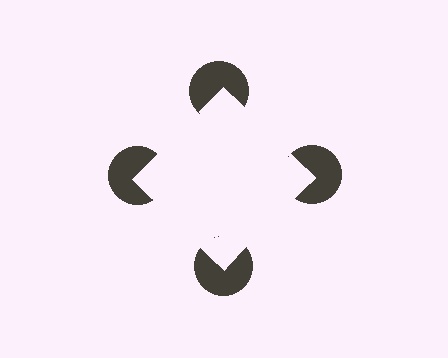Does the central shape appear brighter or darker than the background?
It typically appears slightly brighter than the background, even though no actual brightness change is drawn.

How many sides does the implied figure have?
4 sides.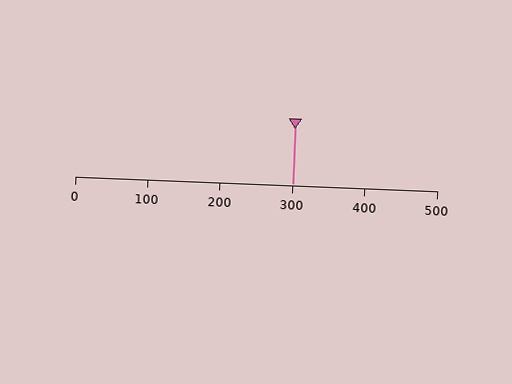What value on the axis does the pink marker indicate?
The marker indicates approximately 300.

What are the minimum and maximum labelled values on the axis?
The axis runs from 0 to 500.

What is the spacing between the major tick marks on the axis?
The major ticks are spaced 100 apart.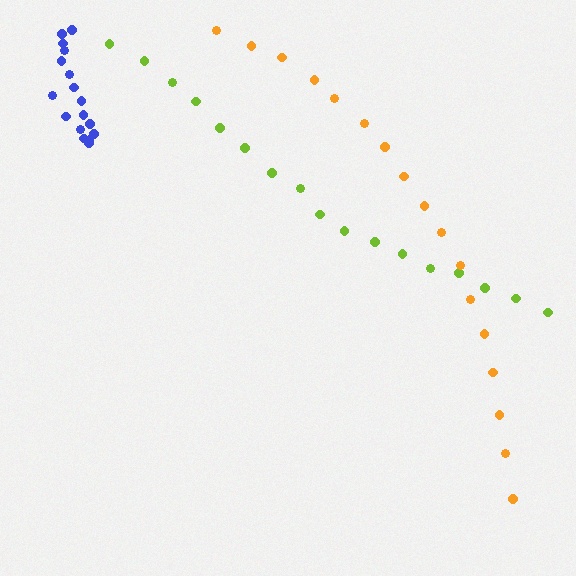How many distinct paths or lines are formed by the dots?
There are 3 distinct paths.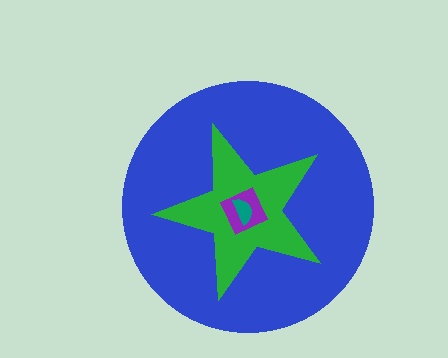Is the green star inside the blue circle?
Yes.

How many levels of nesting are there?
4.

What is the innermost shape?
The teal semicircle.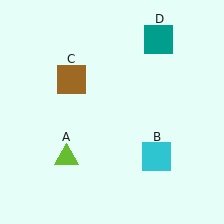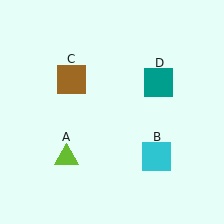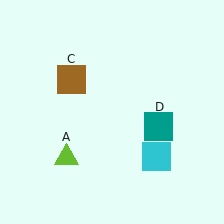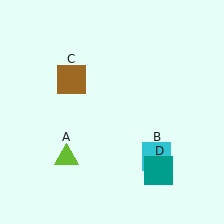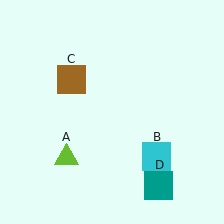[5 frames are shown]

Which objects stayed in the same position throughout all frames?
Lime triangle (object A) and cyan square (object B) and brown square (object C) remained stationary.